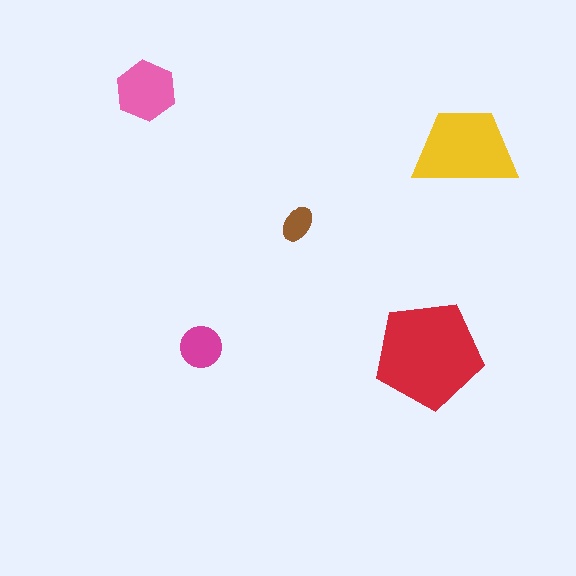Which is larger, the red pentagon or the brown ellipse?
The red pentagon.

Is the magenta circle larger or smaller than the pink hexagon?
Smaller.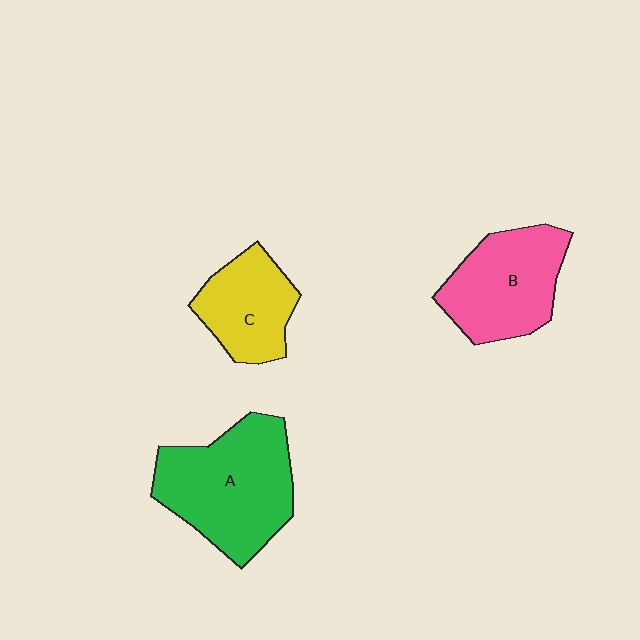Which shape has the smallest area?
Shape C (yellow).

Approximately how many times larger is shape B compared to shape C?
Approximately 1.3 times.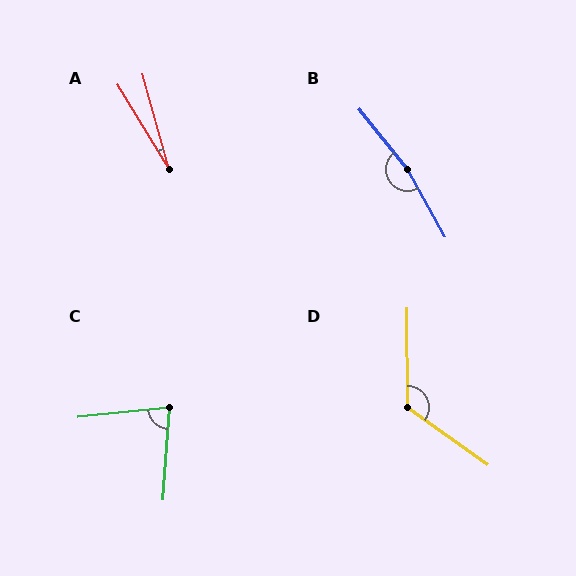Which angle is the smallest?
A, at approximately 16 degrees.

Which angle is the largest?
B, at approximately 170 degrees.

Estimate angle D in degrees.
Approximately 126 degrees.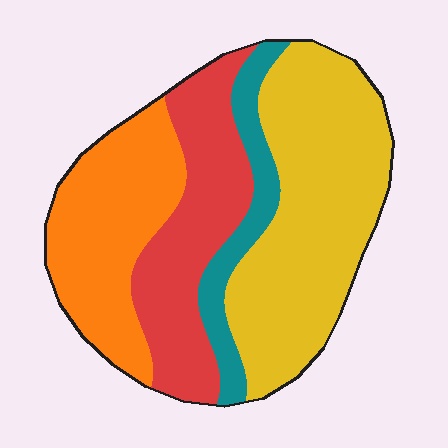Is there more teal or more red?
Red.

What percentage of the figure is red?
Red takes up about one quarter (1/4) of the figure.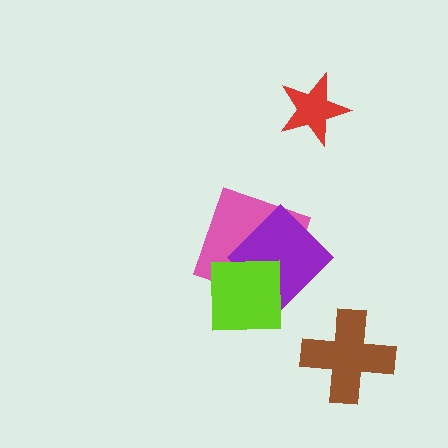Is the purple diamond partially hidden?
Yes, it is partially covered by another shape.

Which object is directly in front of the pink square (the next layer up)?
The purple diamond is directly in front of the pink square.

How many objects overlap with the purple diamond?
2 objects overlap with the purple diamond.